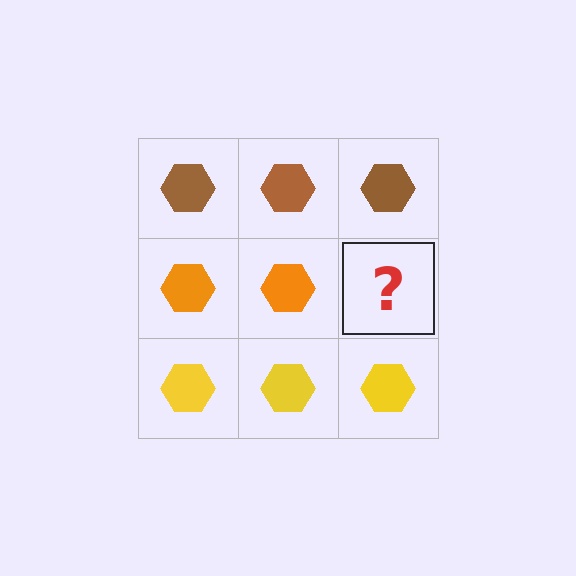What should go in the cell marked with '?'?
The missing cell should contain an orange hexagon.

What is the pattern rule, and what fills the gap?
The rule is that each row has a consistent color. The gap should be filled with an orange hexagon.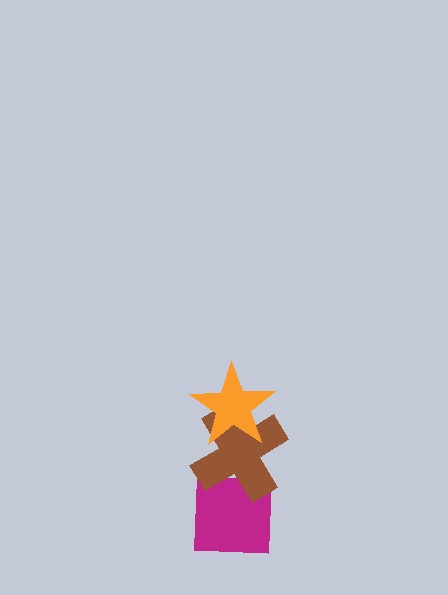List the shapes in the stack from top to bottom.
From top to bottom: the orange star, the brown cross, the magenta square.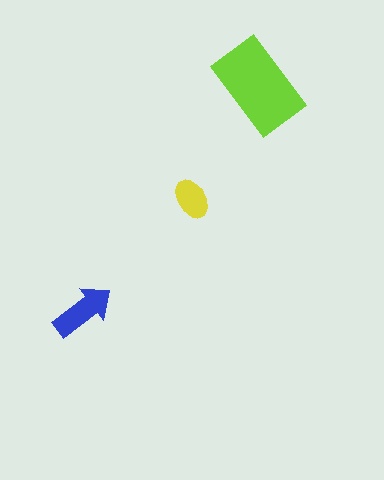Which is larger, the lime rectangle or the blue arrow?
The lime rectangle.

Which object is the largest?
The lime rectangle.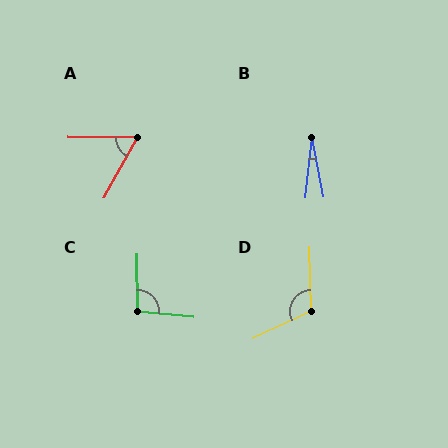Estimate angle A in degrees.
Approximately 62 degrees.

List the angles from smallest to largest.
B (18°), A (62°), C (96°), D (114°).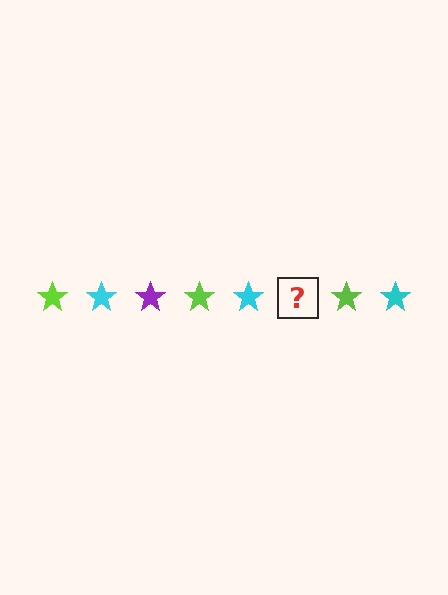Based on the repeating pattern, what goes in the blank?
The blank should be a purple star.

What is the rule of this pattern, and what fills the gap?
The rule is that the pattern cycles through lime, cyan, purple stars. The gap should be filled with a purple star.